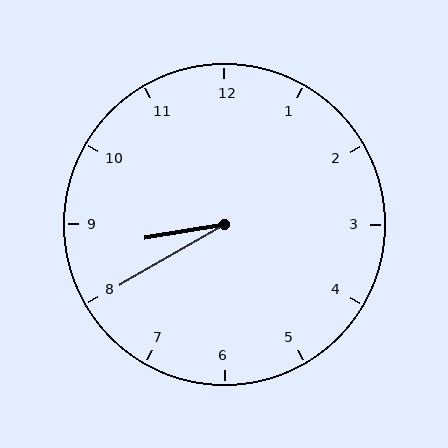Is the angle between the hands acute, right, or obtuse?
It is acute.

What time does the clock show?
8:40.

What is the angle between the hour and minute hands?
Approximately 20 degrees.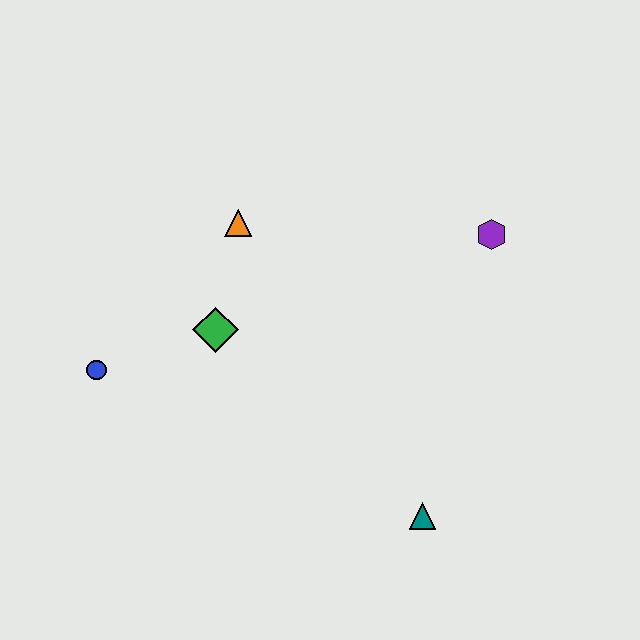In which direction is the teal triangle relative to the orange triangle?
The teal triangle is below the orange triangle.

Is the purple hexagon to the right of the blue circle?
Yes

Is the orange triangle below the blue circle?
No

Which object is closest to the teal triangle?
The green diamond is closest to the teal triangle.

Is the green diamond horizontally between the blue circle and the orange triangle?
Yes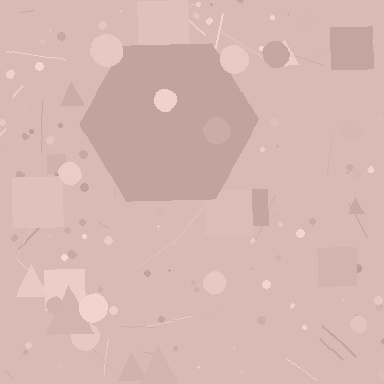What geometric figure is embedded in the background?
A hexagon is embedded in the background.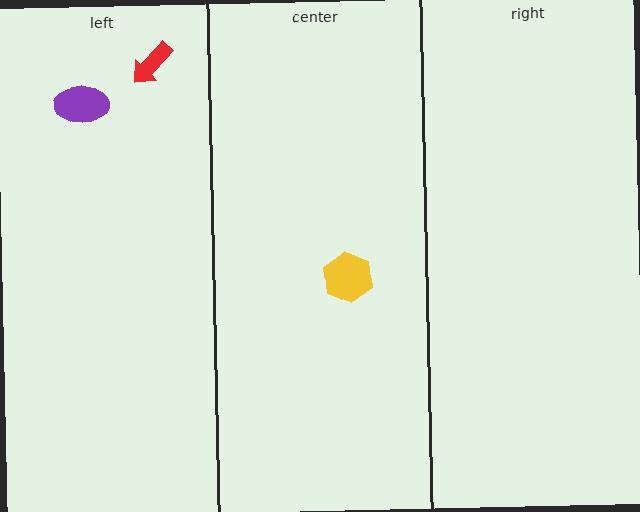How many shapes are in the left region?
2.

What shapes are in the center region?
The yellow hexagon.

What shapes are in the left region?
The red arrow, the purple ellipse.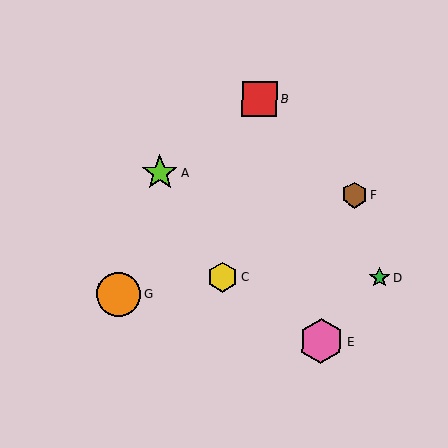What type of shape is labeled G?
Shape G is an orange circle.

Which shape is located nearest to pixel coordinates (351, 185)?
The brown hexagon (labeled F) at (355, 195) is nearest to that location.